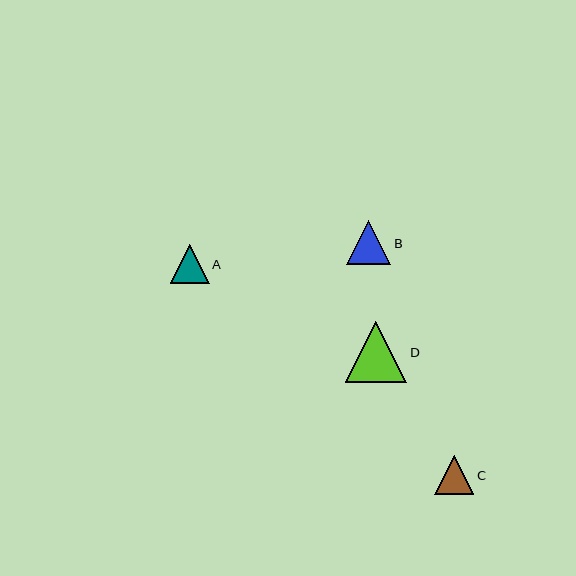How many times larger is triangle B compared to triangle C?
Triangle B is approximately 1.1 times the size of triangle C.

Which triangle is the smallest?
Triangle C is the smallest with a size of approximately 39 pixels.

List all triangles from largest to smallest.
From largest to smallest: D, B, A, C.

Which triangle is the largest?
Triangle D is the largest with a size of approximately 61 pixels.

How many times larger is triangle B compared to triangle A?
Triangle B is approximately 1.1 times the size of triangle A.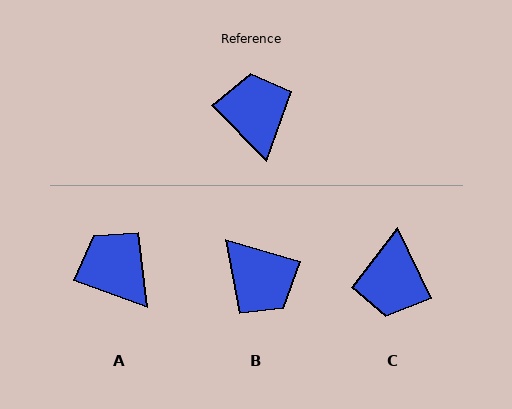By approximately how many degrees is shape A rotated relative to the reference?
Approximately 26 degrees counter-clockwise.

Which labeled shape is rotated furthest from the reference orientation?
C, about 162 degrees away.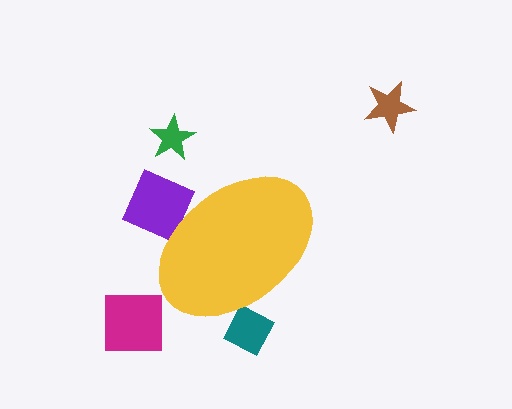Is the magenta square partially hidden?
No, the magenta square is fully visible.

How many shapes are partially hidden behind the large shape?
2 shapes are partially hidden.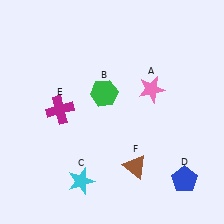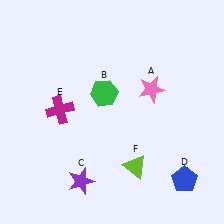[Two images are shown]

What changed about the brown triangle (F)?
In Image 1, F is brown. In Image 2, it changed to lime.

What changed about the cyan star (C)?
In Image 1, C is cyan. In Image 2, it changed to purple.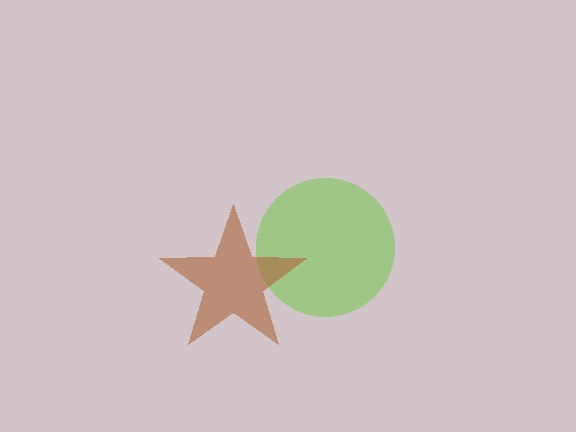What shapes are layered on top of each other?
The layered shapes are: a lime circle, a brown star.